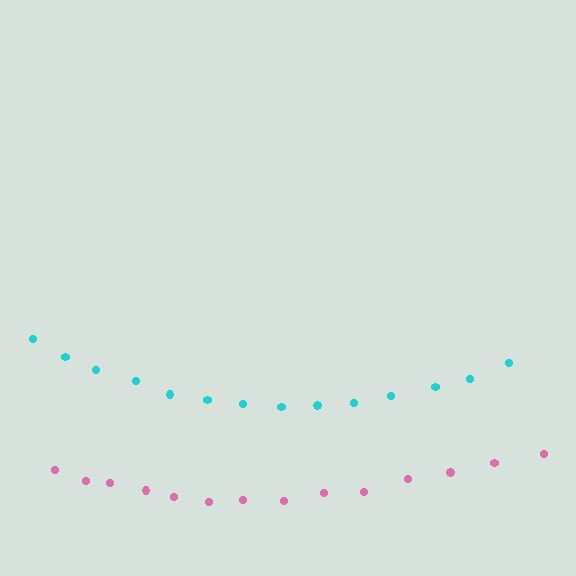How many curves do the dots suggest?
There are 2 distinct paths.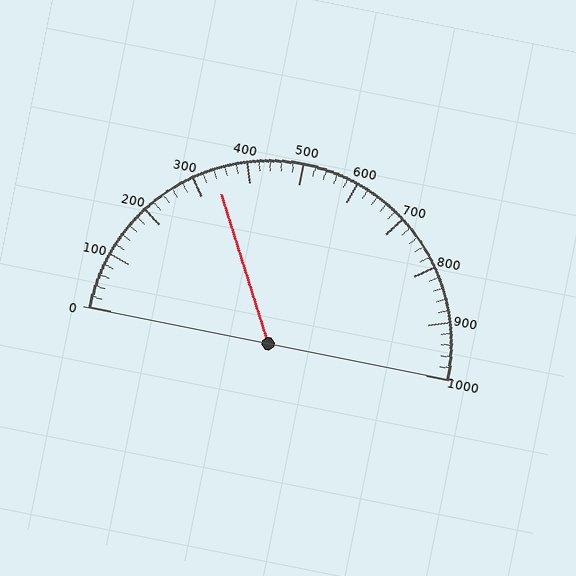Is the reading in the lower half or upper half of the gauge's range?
The reading is in the lower half of the range (0 to 1000).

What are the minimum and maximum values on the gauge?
The gauge ranges from 0 to 1000.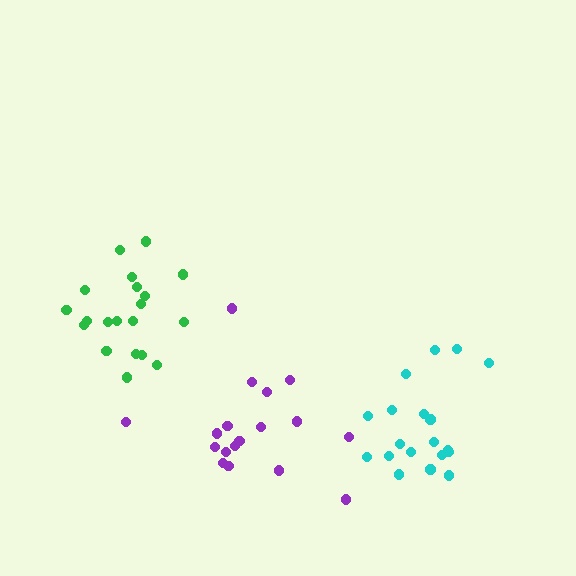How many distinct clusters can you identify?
There are 3 distinct clusters.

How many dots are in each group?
Group 1: 19 dots, Group 2: 20 dots, Group 3: 18 dots (57 total).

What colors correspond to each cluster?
The clusters are colored: cyan, green, purple.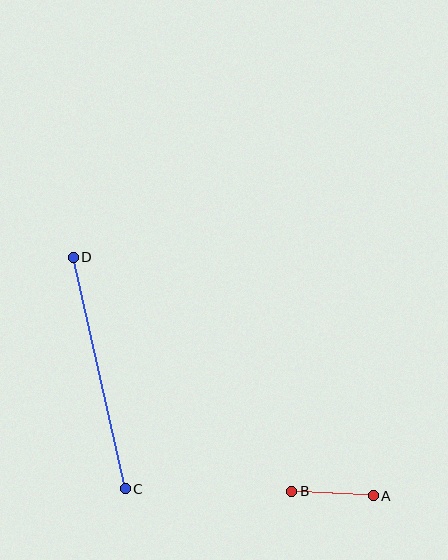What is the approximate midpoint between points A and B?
The midpoint is at approximately (333, 493) pixels.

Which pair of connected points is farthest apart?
Points C and D are farthest apart.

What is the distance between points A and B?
The distance is approximately 82 pixels.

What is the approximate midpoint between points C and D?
The midpoint is at approximately (99, 373) pixels.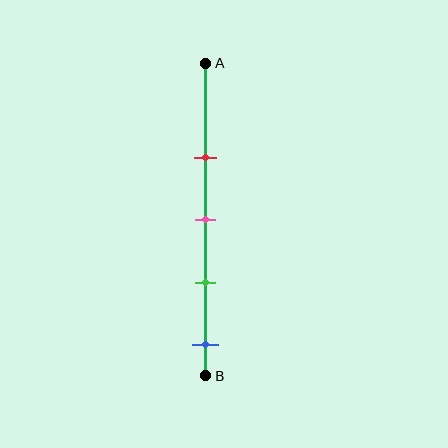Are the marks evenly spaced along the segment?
Yes, the marks are approximately evenly spaced.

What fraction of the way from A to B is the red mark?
The red mark is approximately 30% (0.3) of the way from A to B.